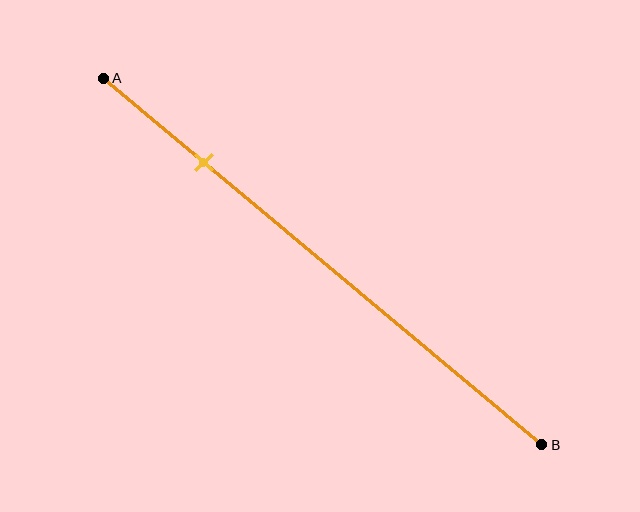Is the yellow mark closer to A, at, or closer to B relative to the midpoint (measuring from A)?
The yellow mark is closer to point A than the midpoint of segment AB.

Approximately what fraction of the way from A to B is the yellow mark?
The yellow mark is approximately 25% of the way from A to B.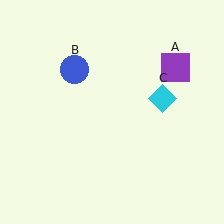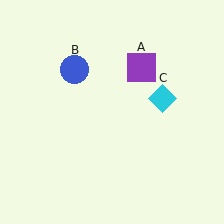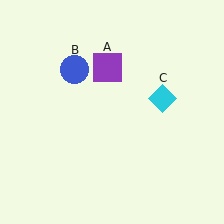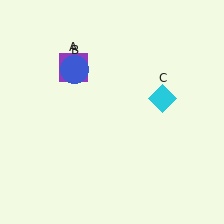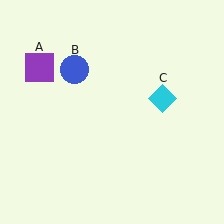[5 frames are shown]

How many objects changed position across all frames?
1 object changed position: purple square (object A).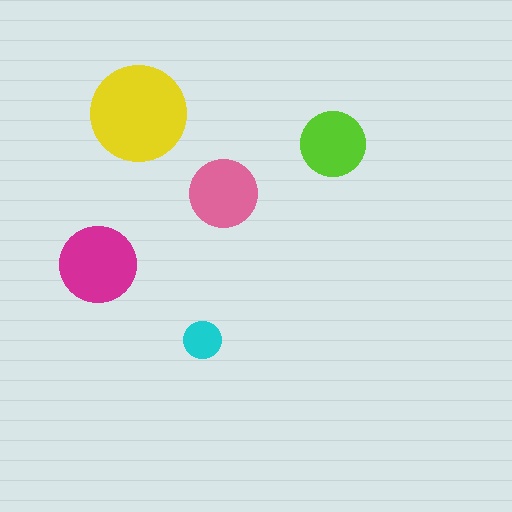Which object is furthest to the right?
The lime circle is rightmost.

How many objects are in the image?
There are 5 objects in the image.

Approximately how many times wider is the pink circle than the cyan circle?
About 2 times wider.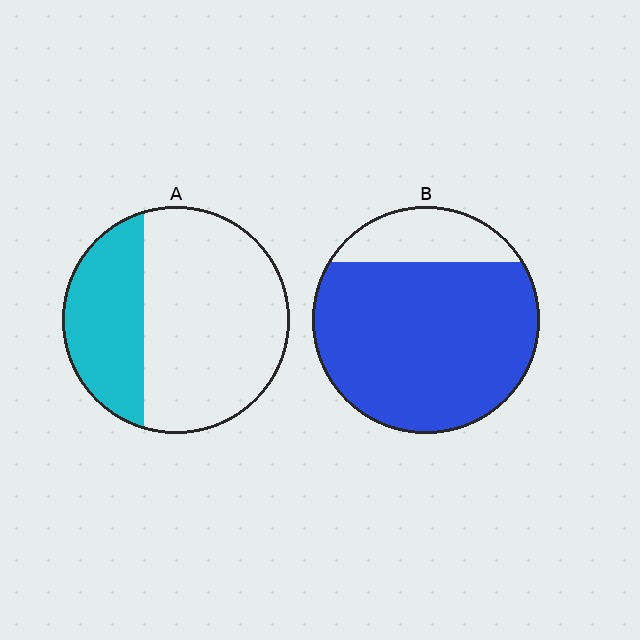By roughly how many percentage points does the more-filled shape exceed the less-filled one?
By roughly 50 percentage points (B over A).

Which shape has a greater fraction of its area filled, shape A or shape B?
Shape B.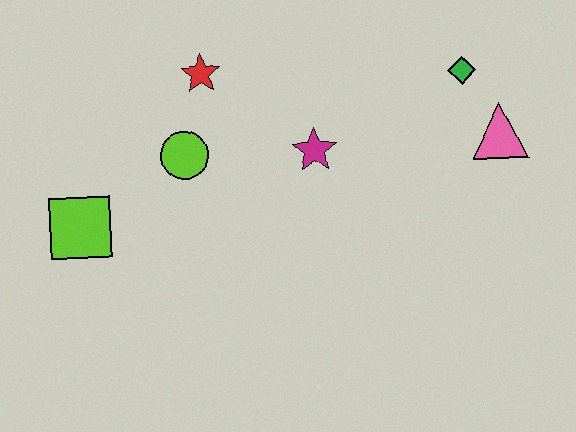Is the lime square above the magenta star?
No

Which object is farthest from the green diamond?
The lime square is farthest from the green diamond.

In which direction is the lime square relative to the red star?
The lime square is below the red star.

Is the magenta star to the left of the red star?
No